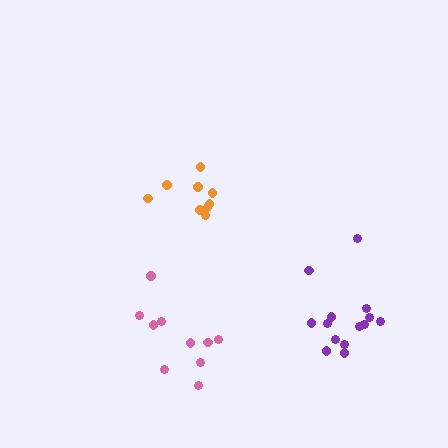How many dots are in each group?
Group 1: 14 dots, Group 2: 9 dots, Group 3: 10 dots (33 total).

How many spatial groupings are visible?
There are 3 spatial groupings.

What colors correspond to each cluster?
The clusters are colored: purple, orange, pink.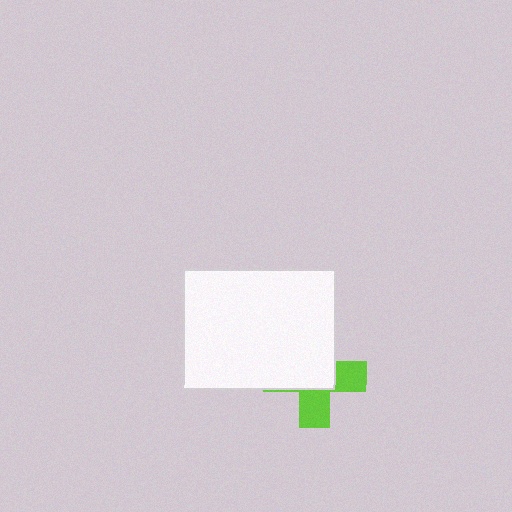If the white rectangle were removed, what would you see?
You would see the complete lime cross.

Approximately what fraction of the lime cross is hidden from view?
Roughly 58% of the lime cross is hidden behind the white rectangle.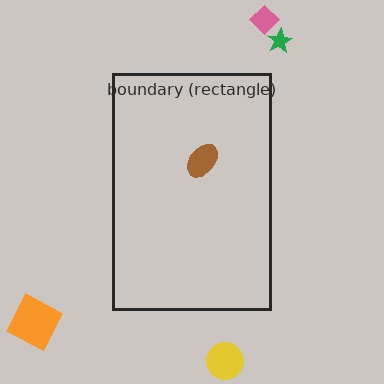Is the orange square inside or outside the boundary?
Outside.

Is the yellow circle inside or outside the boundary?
Outside.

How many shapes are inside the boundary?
1 inside, 4 outside.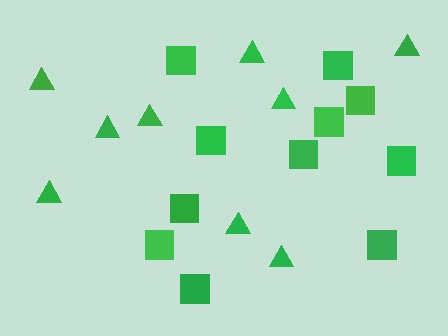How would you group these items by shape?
There are 2 groups: one group of triangles (9) and one group of squares (11).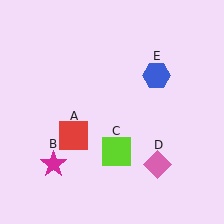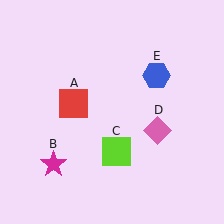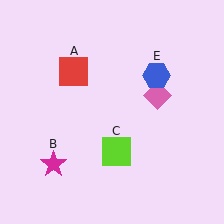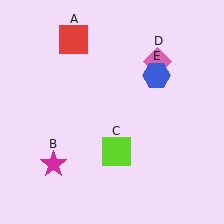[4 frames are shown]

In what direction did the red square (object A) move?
The red square (object A) moved up.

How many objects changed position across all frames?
2 objects changed position: red square (object A), pink diamond (object D).